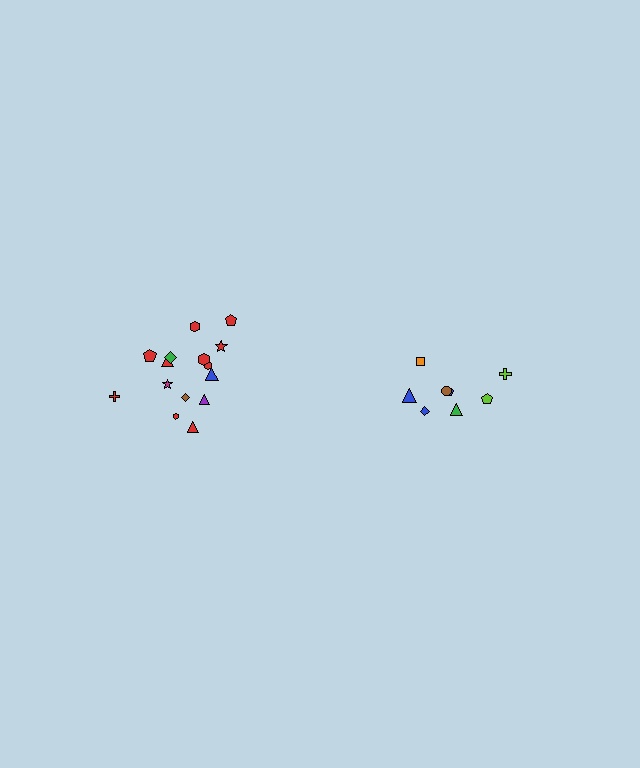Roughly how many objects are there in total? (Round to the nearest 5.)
Roughly 25 objects in total.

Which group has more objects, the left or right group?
The left group.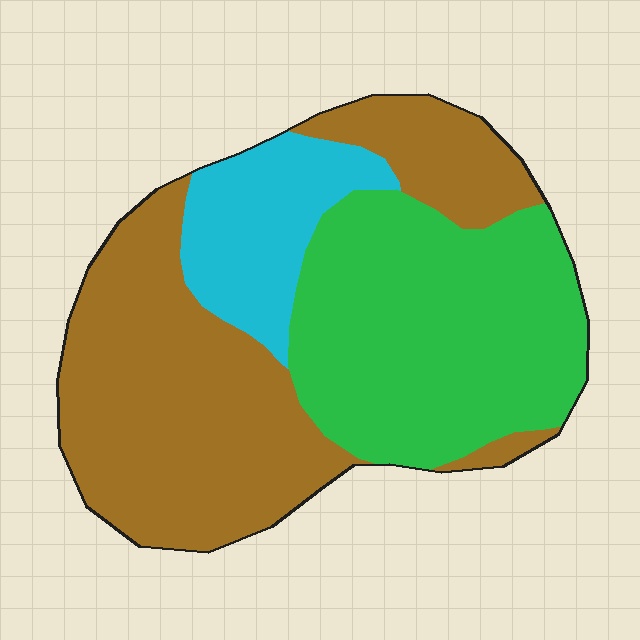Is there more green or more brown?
Brown.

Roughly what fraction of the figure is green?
Green covers roughly 40% of the figure.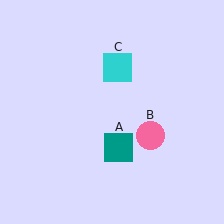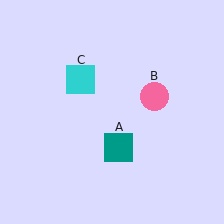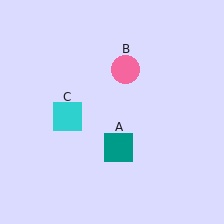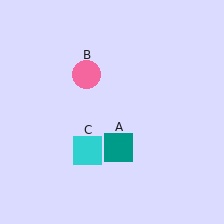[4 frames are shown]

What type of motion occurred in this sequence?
The pink circle (object B), cyan square (object C) rotated counterclockwise around the center of the scene.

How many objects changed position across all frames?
2 objects changed position: pink circle (object B), cyan square (object C).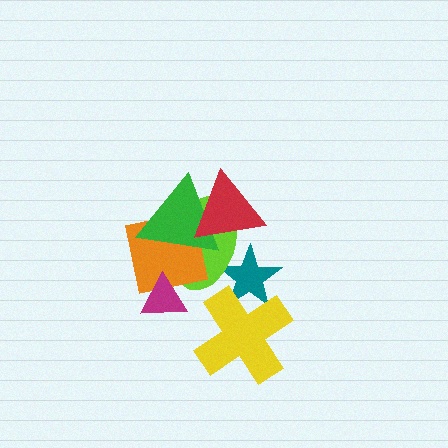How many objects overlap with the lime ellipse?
4 objects overlap with the lime ellipse.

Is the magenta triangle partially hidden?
No, no other shape covers it.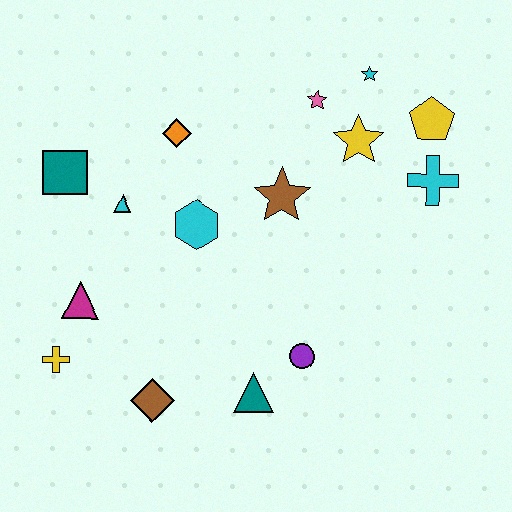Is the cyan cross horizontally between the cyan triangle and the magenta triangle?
No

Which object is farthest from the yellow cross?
The yellow pentagon is farthest from the yellow cross.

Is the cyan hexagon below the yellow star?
Yes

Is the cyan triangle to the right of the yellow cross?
Yes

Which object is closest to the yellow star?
The pink star is closest to the yellow star.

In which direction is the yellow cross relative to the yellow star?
The yellow cross is to the left of the yellow star.